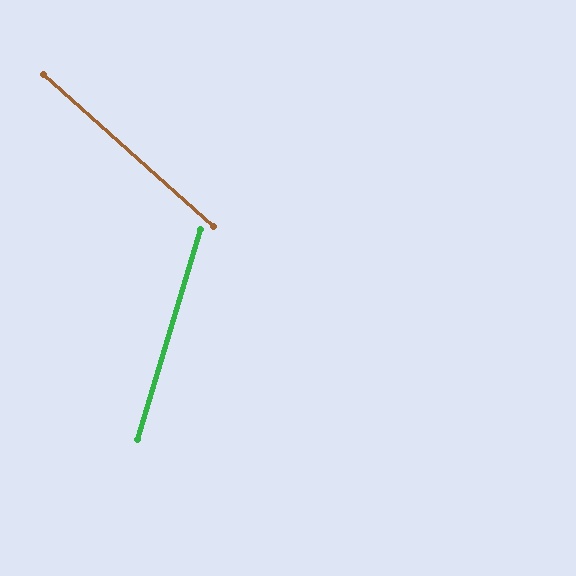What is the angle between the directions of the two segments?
Approximately 65 degrees.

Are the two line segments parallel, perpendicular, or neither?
Neither parallel nor perpendicular — they differ by about 65°.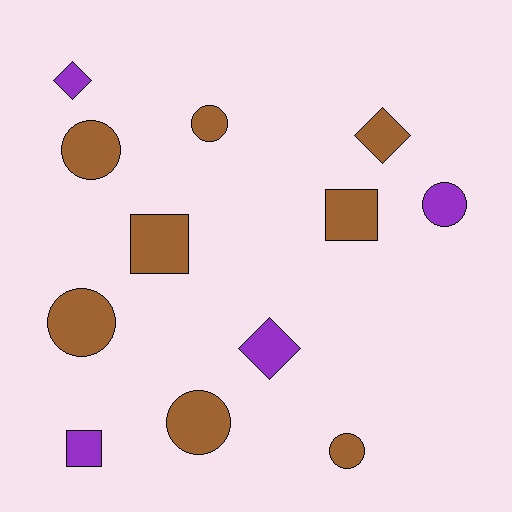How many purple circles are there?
There is 1 purple circle.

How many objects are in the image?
There are 12 objects.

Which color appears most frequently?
Brown, with 8 objects.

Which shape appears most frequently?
Circle, with 6 objects.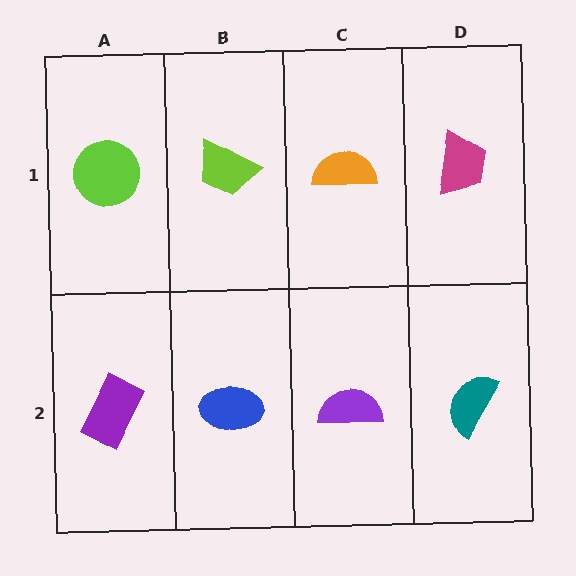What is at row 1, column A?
A lime circle.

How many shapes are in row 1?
4 shapes.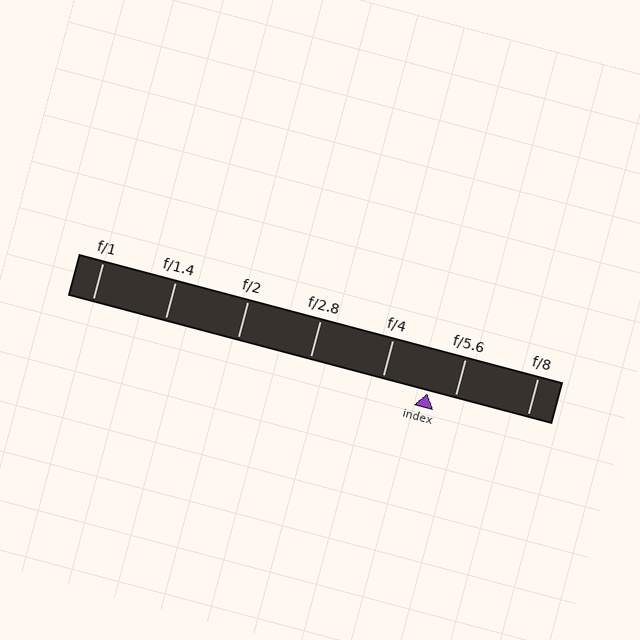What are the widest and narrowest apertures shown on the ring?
The widest aperture shown is f/1 and the narrowest is f/8.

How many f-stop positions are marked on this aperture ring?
There are 7 f-stop positions marked.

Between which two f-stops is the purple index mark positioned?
The index mark is between f/4 and f/5.6.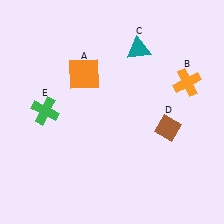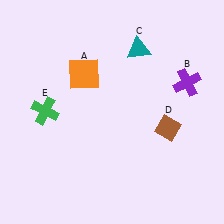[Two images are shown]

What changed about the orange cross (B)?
In Image 1, B is orange. In Image 2, it changed to purple.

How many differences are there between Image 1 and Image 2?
There is 1 difference between the two images.